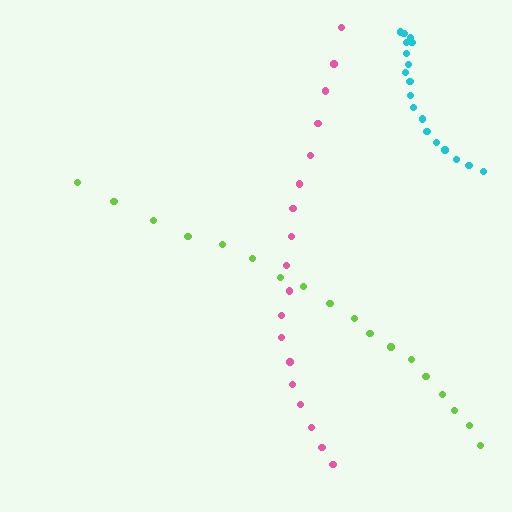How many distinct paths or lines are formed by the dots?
There are 3 distinct paths.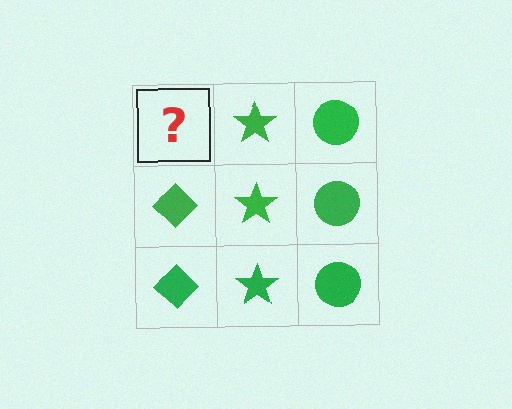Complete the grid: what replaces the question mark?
The question mark should be replaced with a green diamond.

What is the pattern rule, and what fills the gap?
The rule is that each column has a consistent shape. The gap should be filled with a green diamond.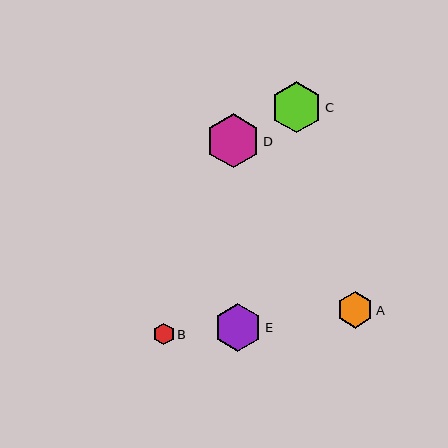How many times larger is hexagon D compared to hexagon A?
Hexagon D is approximately 1.5 times the size of hexagon A.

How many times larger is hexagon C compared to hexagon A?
Hexagon C is approximately 1.4 times the size of hexagon A.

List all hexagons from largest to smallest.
From largest to smallest: D, C, E, A, B.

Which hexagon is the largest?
Hexagon D is the largest with a size of approximately 54 pixels.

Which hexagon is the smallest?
Hexagon B is the smallest with a size of approximately 21 pixels.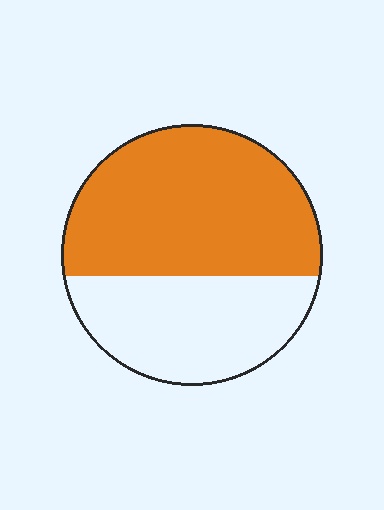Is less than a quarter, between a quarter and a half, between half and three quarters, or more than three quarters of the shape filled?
Between half and three quarters.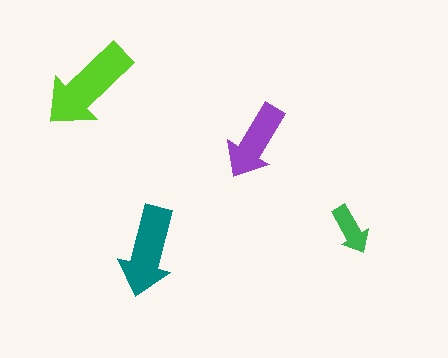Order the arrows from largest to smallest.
the lime one, the teal one, the purple one, the green one.